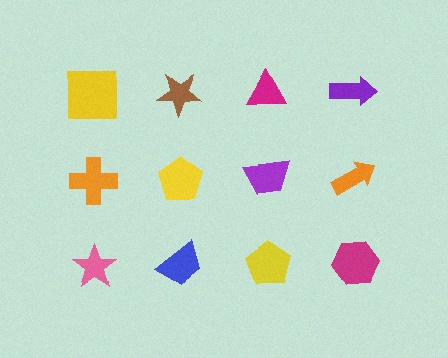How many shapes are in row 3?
4 shapes.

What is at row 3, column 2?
A blue trapezoid.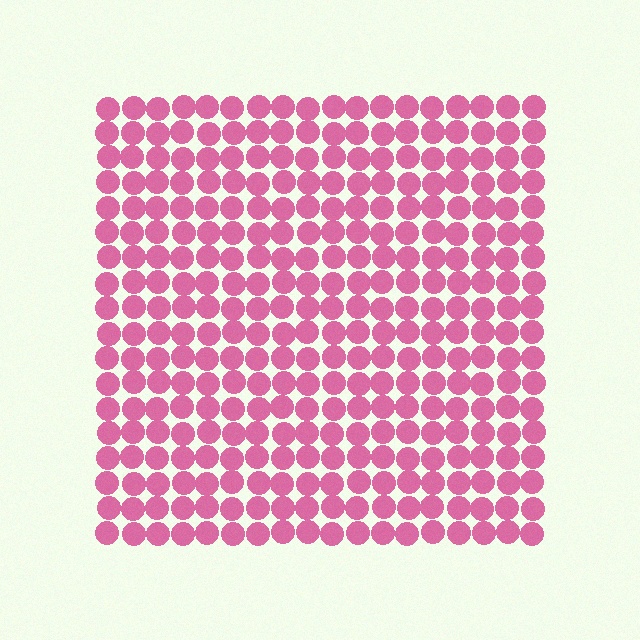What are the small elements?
The small elements are circles.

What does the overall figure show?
The overall figure shows a square.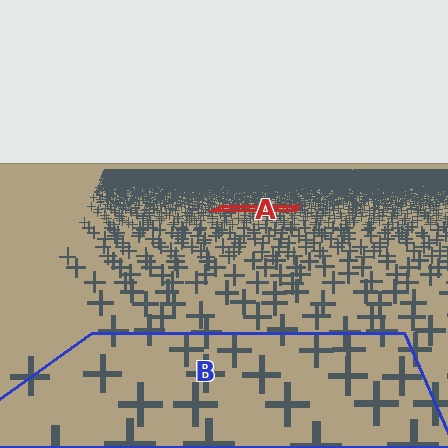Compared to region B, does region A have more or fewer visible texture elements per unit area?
Region A has more texture elements per unit area — they are packed more densely because it is farther away.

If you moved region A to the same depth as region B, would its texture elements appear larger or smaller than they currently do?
They would appear larger. At a closer depth, the same texture elements are projected at a bigger on-screen size.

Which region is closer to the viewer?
Region B is closer. The texture elements there are larger and more spread out.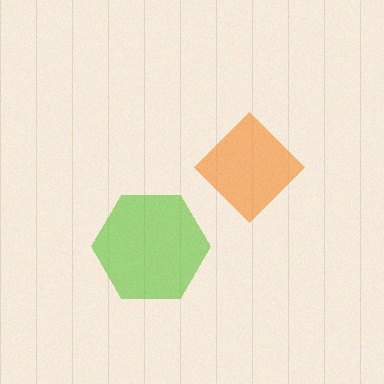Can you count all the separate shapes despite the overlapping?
Yes, there are 2 separate shapes.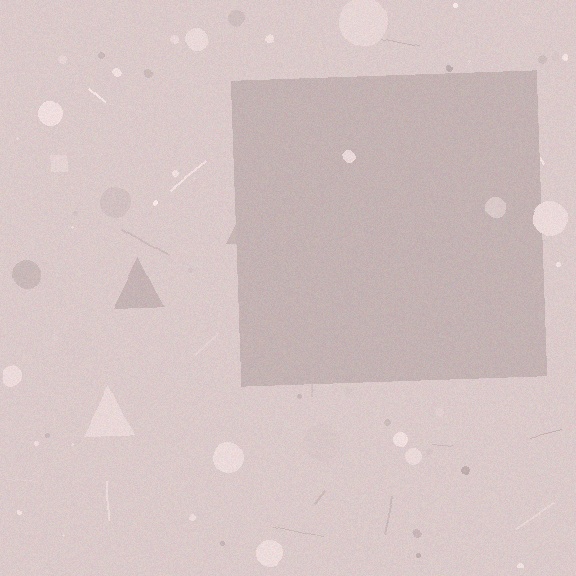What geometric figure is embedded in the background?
A square is embedded in the background.